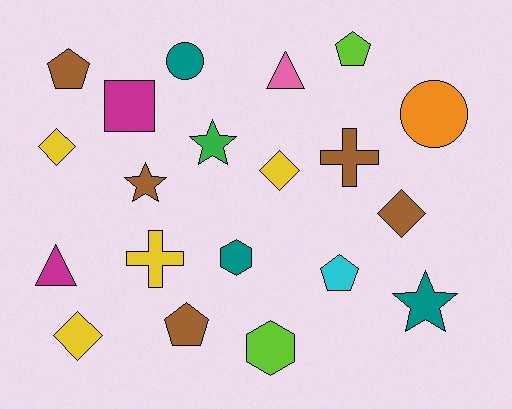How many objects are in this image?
There are 20 objects.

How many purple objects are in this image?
There are no purple objects.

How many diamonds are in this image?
There are 4 diamonds.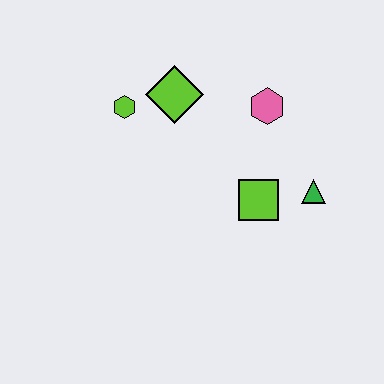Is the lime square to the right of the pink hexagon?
No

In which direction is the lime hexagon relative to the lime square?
The lime hexagon is to the left of the lime square.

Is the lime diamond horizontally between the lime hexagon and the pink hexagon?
Yes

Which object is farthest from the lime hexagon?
The green triangle is farthest from the lime hexagon.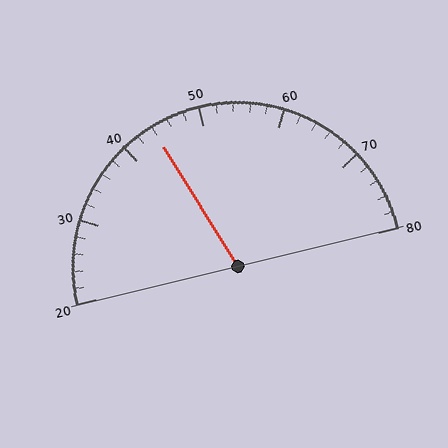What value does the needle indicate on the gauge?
The needle indicates approximately 44.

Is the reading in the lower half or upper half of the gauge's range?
The reading is in the lower half of the range (20 to 80).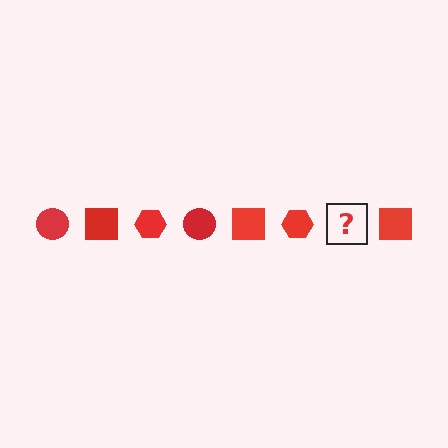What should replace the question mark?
The question mark should be replaced with a red circle.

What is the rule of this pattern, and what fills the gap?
The rule is that the pattern cycles through circle, square, hexagon shapes in red. The gap should be filled with a red circle.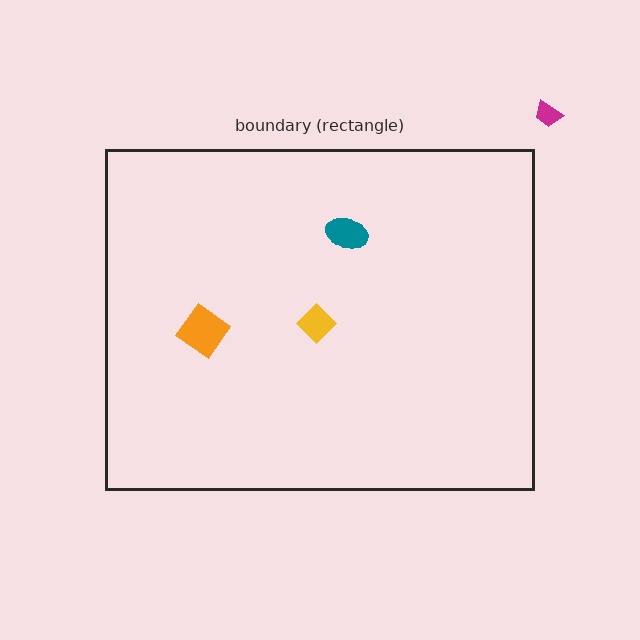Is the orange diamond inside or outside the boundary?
Inside.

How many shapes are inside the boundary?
3 inside, 1 outside.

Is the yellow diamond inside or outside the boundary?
Inside.